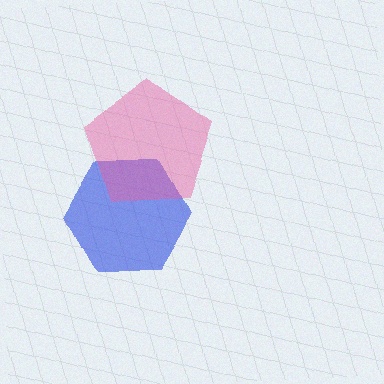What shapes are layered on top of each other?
The layered shapes are: a blue hexagon, a pink pentagon.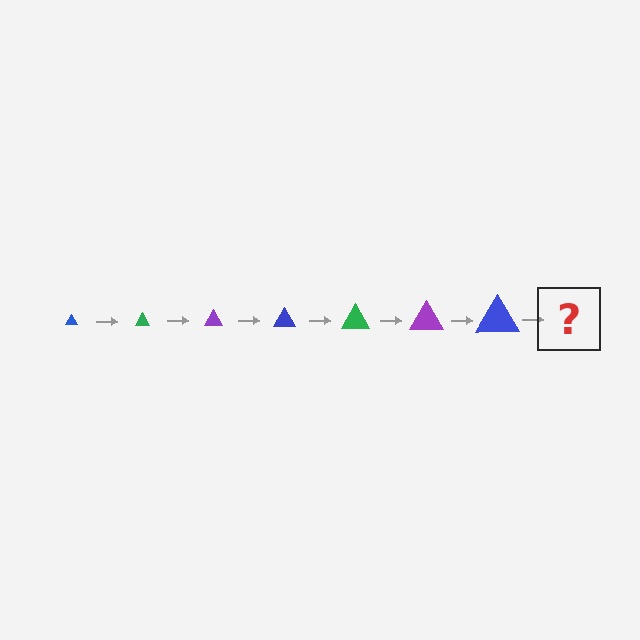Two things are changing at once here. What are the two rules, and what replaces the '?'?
The two rules are that the triangle grows larger each step and the color cycles through blue, green, and purple. The '?' should be a green triangle, larger than the previous one.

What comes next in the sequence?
The next element should be a green triangle, larger than the previous one.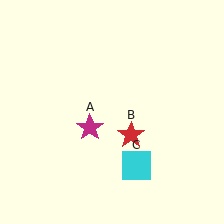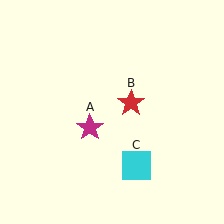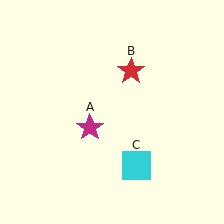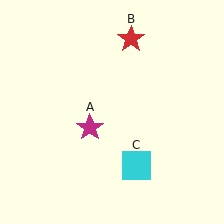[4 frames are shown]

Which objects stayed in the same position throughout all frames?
Magenta star (object A) and cyan square (object C) remained stationary.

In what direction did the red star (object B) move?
The red star (object B) moved up.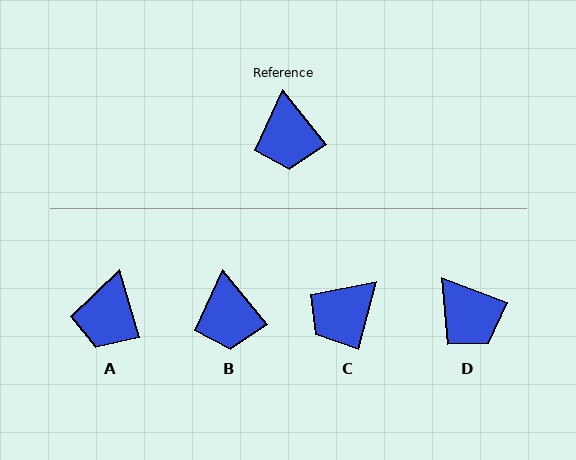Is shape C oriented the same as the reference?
No, it is off by about 54 degrees.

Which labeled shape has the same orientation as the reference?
B.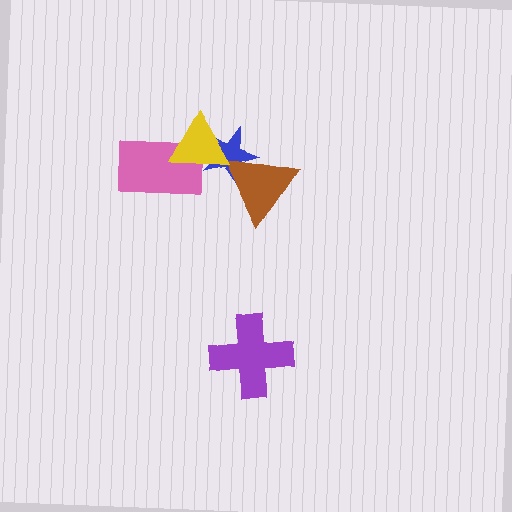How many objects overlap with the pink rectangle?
1 object overlaps with the pink rectangle.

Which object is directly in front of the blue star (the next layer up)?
The brown triangle is directly in front of the blue star.